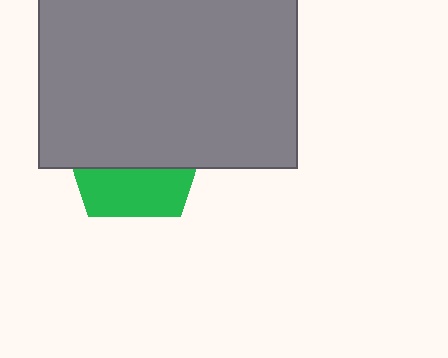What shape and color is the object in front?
The object in front is a gray rectangle.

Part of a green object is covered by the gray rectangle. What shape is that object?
It is a pentagon.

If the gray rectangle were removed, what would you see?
You would see the complete green pentagon.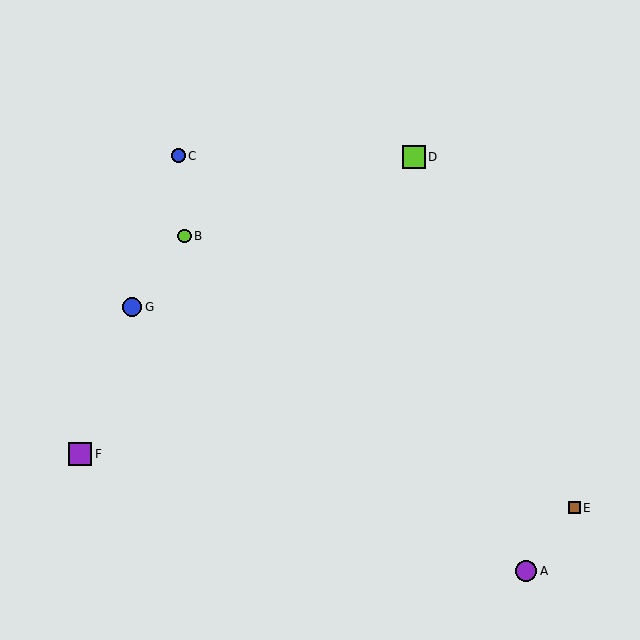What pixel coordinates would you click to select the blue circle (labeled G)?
Click at (132, 307) to select the blue circle G.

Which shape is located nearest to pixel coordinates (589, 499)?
The brown square (labeled E) at (574, 508) is nearest to that location.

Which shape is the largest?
The purple square (labeled F) is the largest.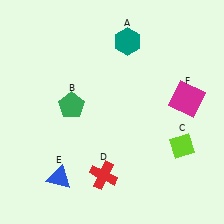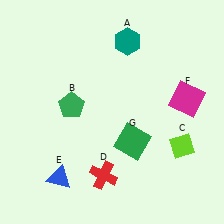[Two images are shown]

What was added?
A green square (G) was added in Image 2.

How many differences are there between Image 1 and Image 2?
There is 1 difference between the two images.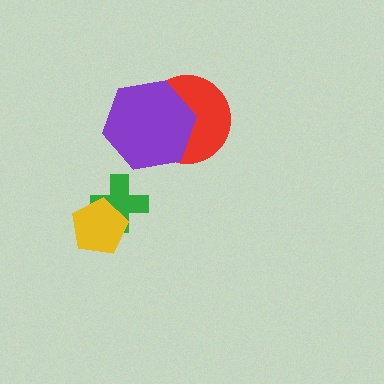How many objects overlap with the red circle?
1 object overlaps with the red circle.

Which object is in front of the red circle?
The purple hexagon is in front of the red circle.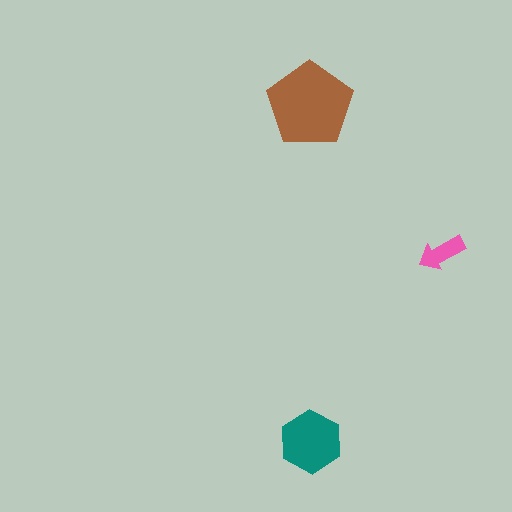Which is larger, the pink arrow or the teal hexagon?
The teal hexagon.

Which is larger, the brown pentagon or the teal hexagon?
The brown pentagon.